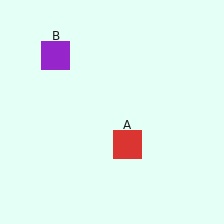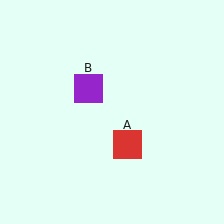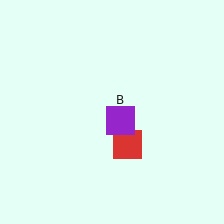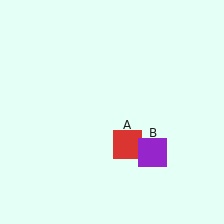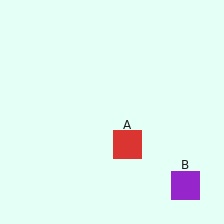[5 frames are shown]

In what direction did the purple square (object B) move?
The purple square (object B) moved down and to the right.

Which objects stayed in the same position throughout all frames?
Red square (object A) remained stationary.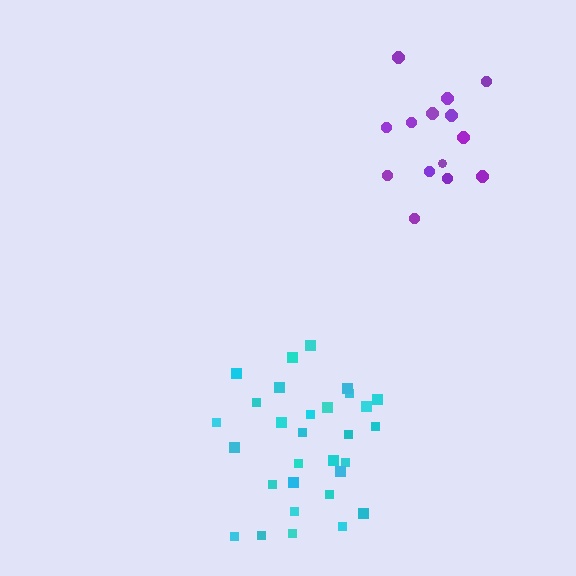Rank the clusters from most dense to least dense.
cyan, purple.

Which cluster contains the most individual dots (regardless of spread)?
Cyan (30).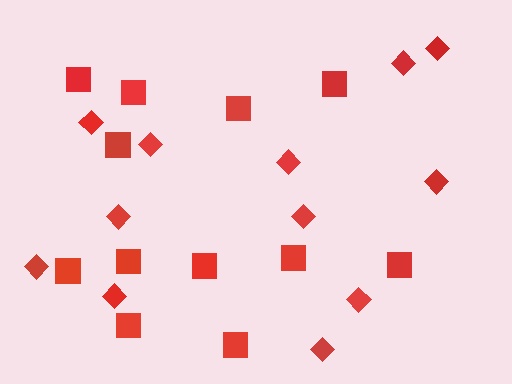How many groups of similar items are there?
There are 2 groups: one group of diamonds (12) and one group of squares (12).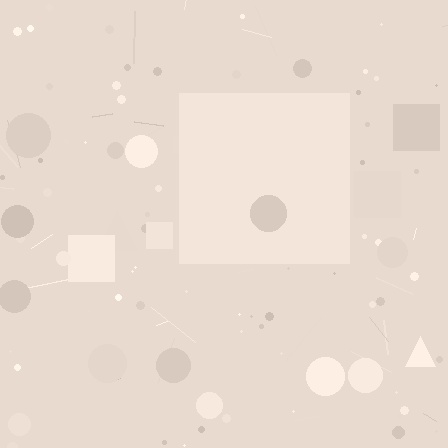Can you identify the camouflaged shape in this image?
The camouflaged shape is a square.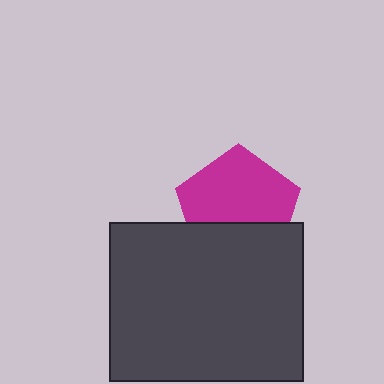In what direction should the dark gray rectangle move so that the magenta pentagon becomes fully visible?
The dark gray rectangle should move down. That is the shortest direction to clear the overlap and leave the magenta pentagon fully visible.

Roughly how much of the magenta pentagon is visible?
About half of it is visible (roughly 64%).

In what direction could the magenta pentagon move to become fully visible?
The magenta pentagon could move up. That would shift it out from behind the dark gray rectangle entirely.